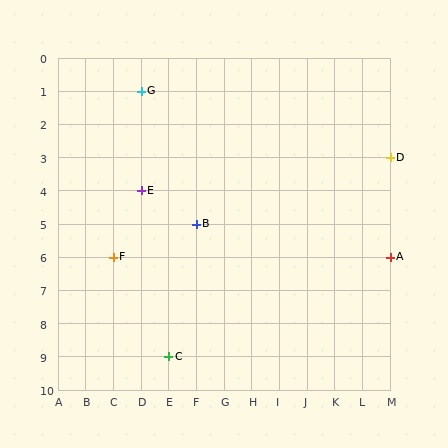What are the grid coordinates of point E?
Point E is at grid coordinates (D, 4).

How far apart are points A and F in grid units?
Points A and F are 10 columns apart.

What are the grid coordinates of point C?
Point C is at grid coordinates (E, 9).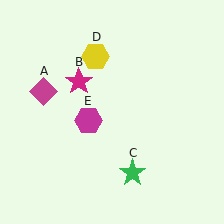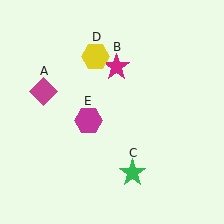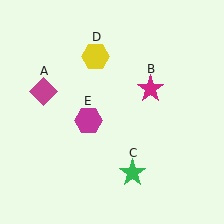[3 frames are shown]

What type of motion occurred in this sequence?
The magenta star (object B) rotated clockwise around the center of the scene.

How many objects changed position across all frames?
1 object changed position: magenta star (object B).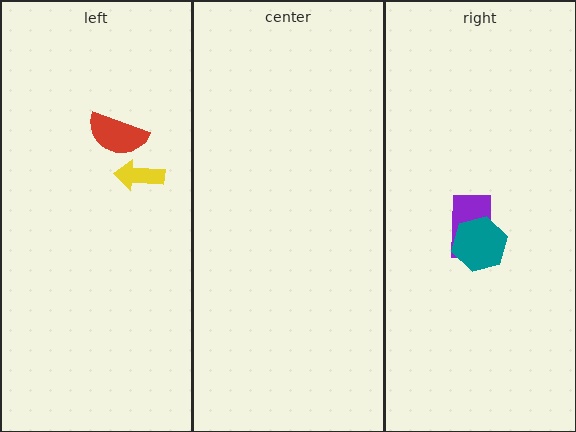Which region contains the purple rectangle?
The right region.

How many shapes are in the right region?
2.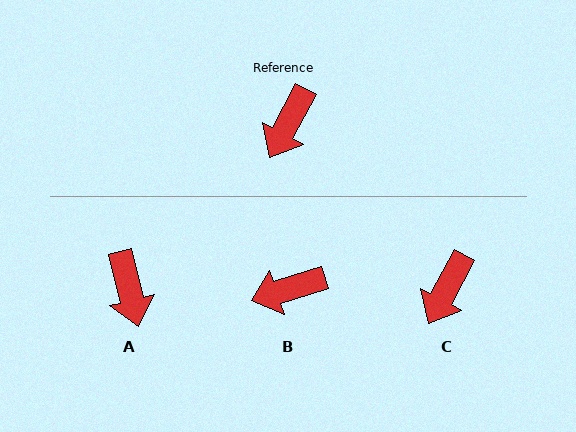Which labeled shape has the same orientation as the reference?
C.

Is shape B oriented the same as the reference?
No, it is off by about 44 degrees.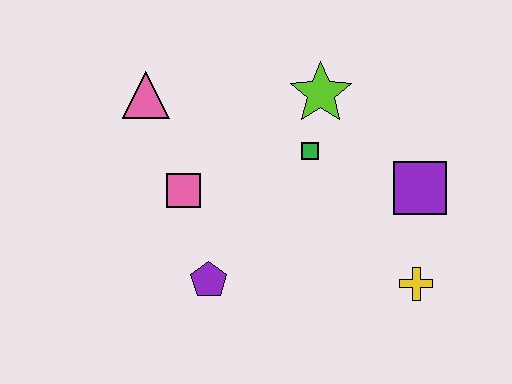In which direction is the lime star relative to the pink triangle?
The lime star is to the right of the pink triangle.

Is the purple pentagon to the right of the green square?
No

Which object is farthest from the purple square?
The pink triangle is farthest from the purple square.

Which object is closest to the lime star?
The green square is closest to the lime star.